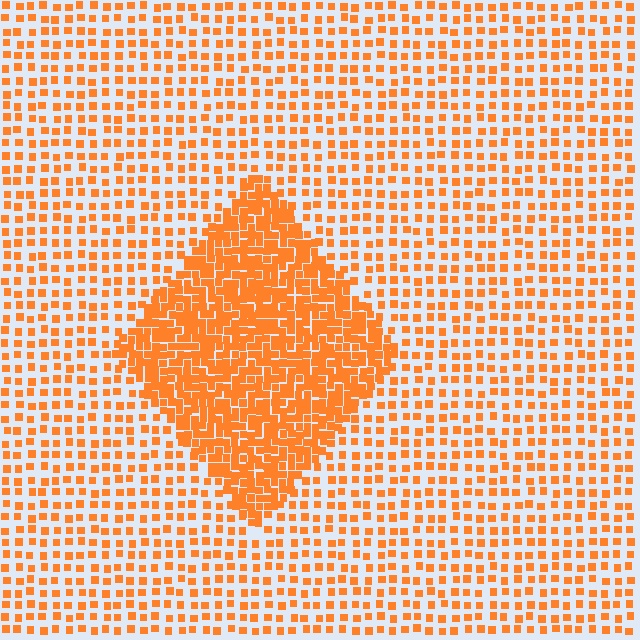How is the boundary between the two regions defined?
The boundary is defined by a change in element density (approximately 2.4x ratio). All elements are the same color, size, and shape.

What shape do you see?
I see a diamond.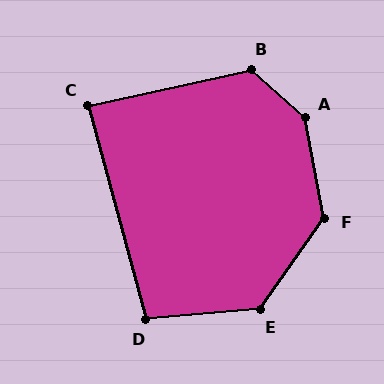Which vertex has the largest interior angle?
A, at approximately 142 degrees.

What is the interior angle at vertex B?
Approximately 127 degrees (obtuse).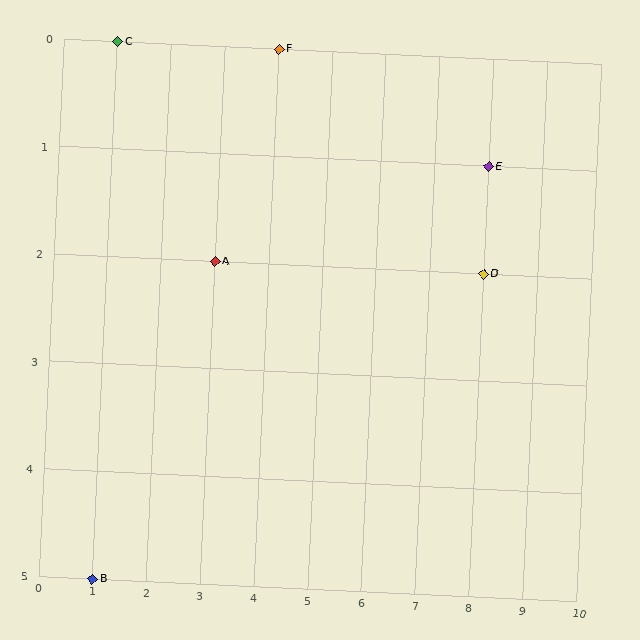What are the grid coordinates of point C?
Point C is at grid coordinates (1, 0).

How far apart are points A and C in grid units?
Points A and C are 2 columns and 2 rows apart (about 2.8 grid units diagonally).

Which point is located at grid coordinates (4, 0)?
Point F is at (4, 0).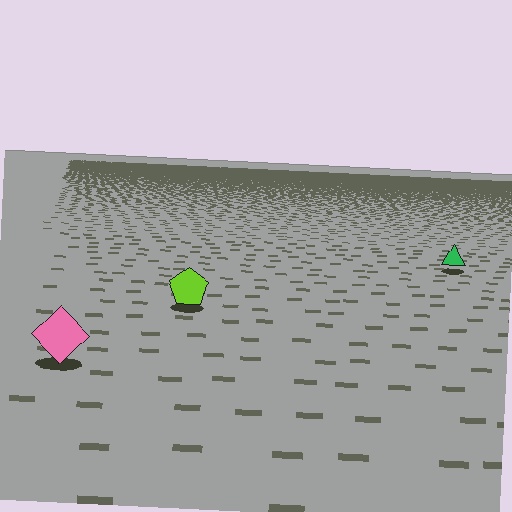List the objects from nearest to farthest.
From nearest to farthest: the pink diamond, the lime pentagon, the green triangle.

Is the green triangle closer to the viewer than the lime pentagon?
No. The lime pentagon is closer — you can tell from the texture gradient: the ground texture is coarser near it.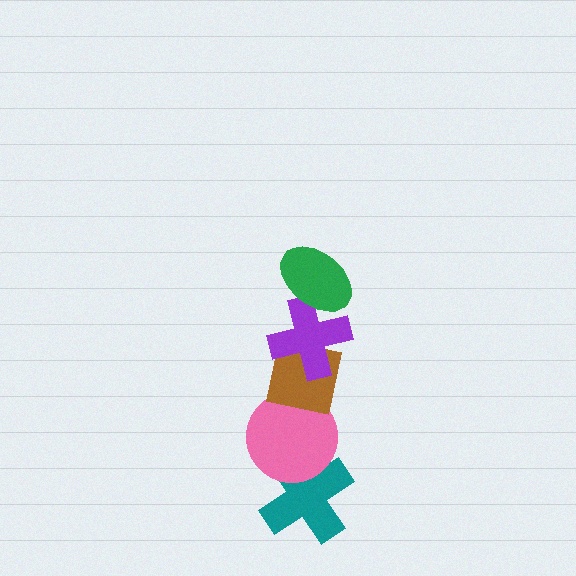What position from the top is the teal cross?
The teal cross is 5th from the top.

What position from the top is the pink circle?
The pink circle is 4th from the top.